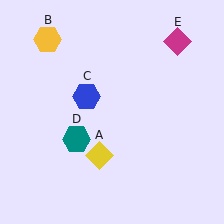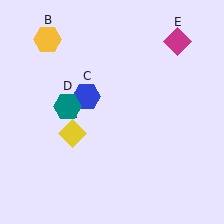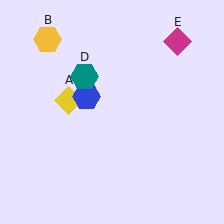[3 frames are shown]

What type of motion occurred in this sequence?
The yellow diamond (object A), teal hexagon (object D) rotated clockwise around the center of the scene.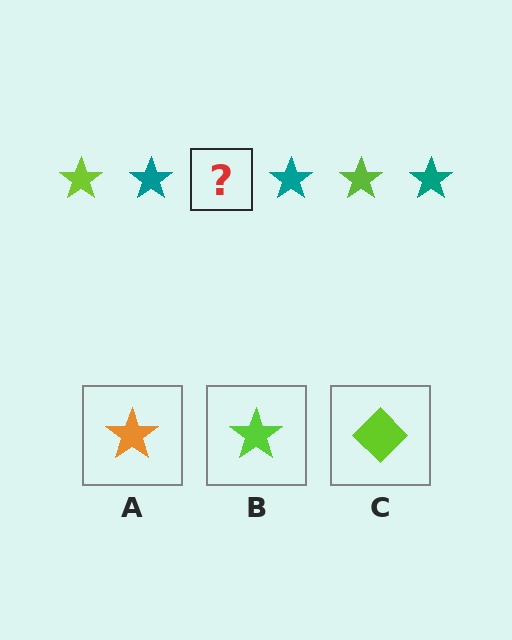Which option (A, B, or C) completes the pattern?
B.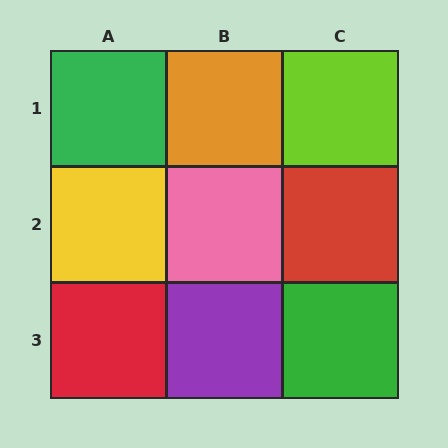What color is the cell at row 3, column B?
Purple.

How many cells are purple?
1 cell is purple.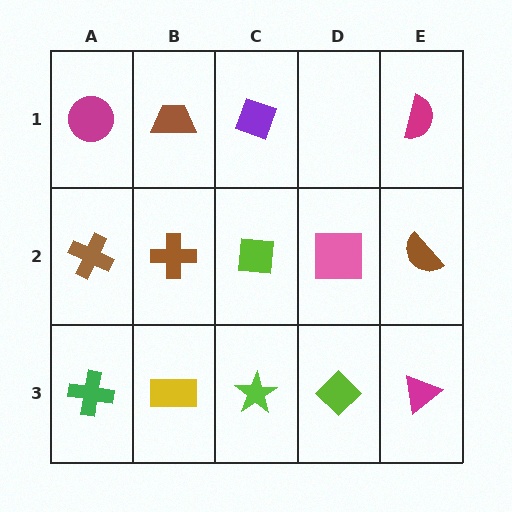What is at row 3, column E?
A magenta triangle.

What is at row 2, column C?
A lime square.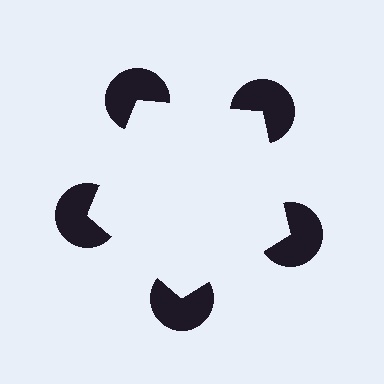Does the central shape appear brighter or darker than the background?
It typically appears slightly brighter than the background, even though no actual brightness change is drawn.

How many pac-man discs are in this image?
There are 5 — one at each vertex of the illusory pentagon.